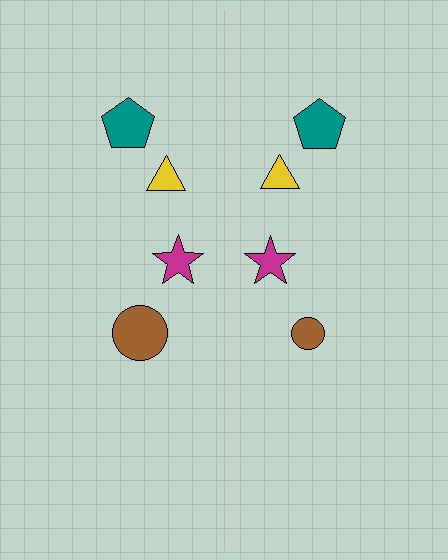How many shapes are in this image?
There are 8 shapes in this image.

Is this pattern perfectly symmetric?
No, the pattern is not perfectly symmetric. The brown circle on the right side has a different size than its mirror counterpart.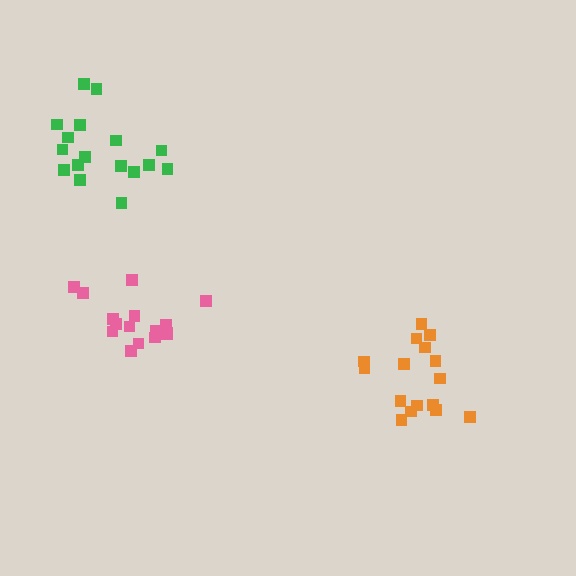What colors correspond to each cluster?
The clusters are colored: green, pink, orange.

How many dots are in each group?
Group 1: 17 dots, Group 2: 16 dots, Group 3: 16 dots (49 total).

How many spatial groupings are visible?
There are 3 spatial groupings.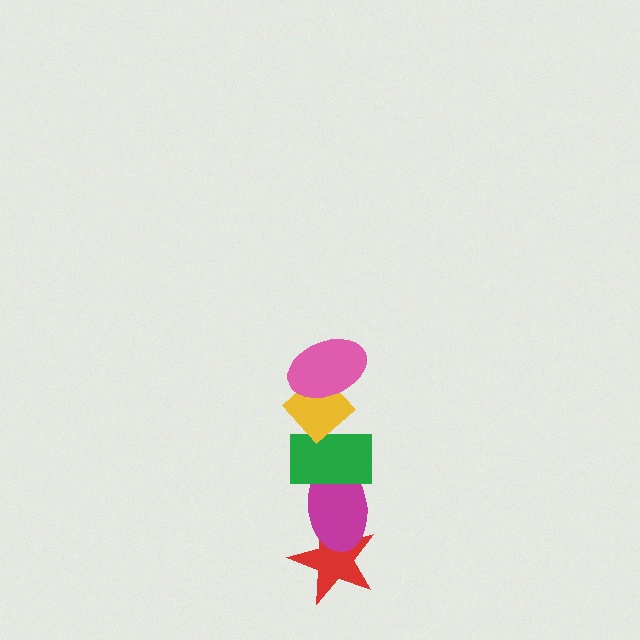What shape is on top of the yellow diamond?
The pink ellipse is on top of the yellow diamond.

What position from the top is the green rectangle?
The green rectangle is 3rd from the top.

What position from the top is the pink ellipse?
The pink ellipse is 1st from the top.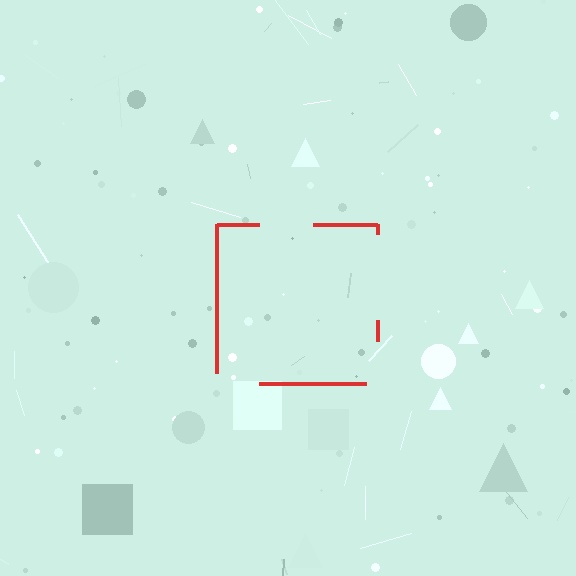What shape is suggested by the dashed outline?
The dashed outline suggests a square.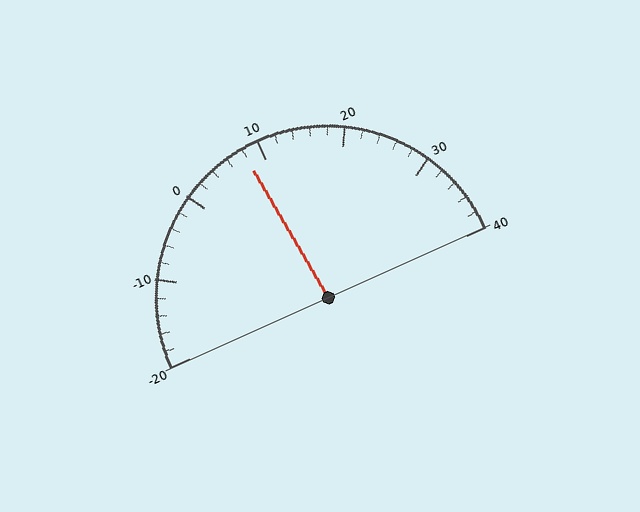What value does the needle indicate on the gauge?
The needle indicates approximately 8.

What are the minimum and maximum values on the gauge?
The gauge ranges from -20 to 40.